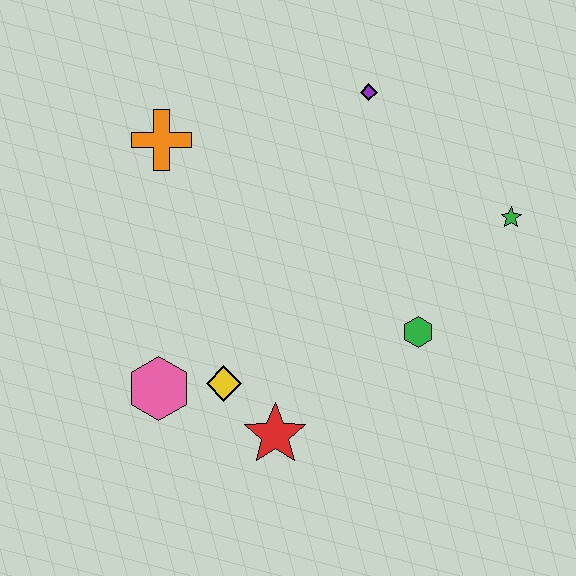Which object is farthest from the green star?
The pink hexagon is farthest from the green star.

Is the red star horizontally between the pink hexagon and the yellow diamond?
No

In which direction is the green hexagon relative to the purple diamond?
The green hexagon is below the purple diamond.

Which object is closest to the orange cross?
The purple diamond is closest to the orange cross.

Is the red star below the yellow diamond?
Yes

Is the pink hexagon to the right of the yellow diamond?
No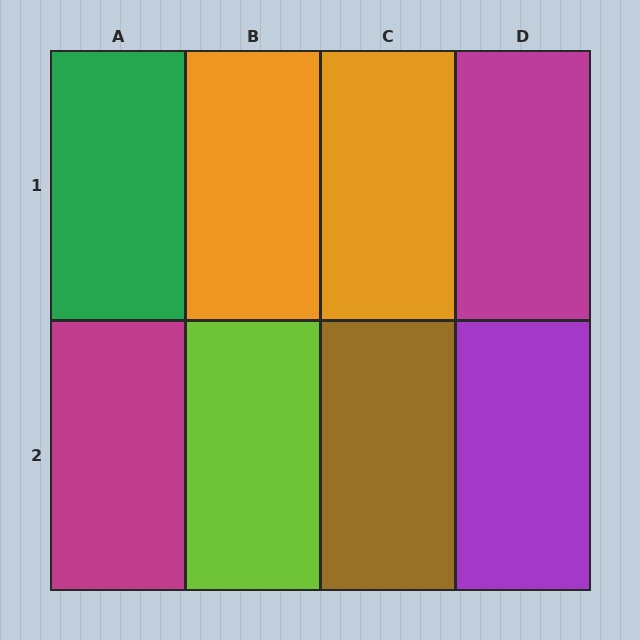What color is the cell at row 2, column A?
Magenta.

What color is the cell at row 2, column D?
Purple.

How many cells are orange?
2 cells are orange.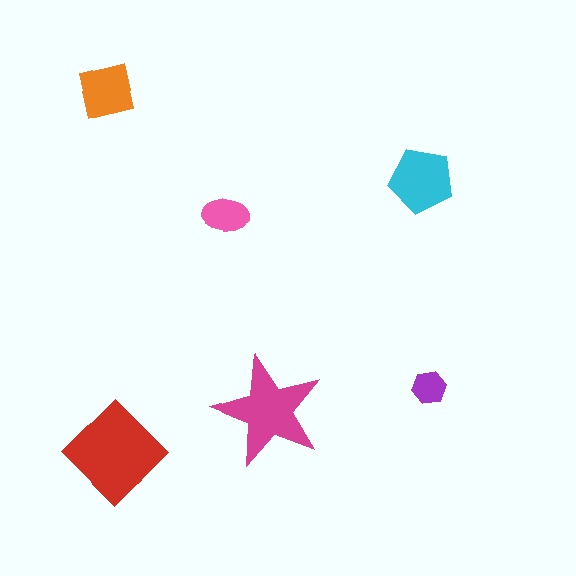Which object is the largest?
The red diamond.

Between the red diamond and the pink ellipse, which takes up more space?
The red diamond.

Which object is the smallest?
The purple hexagon.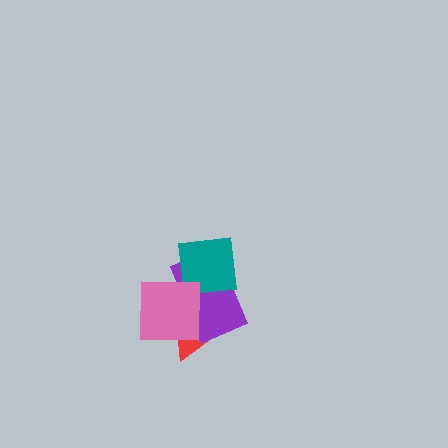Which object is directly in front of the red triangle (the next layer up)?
The purple rectangle is directly in front of the red triangle.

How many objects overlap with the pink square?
3 objects overlap with the pink square.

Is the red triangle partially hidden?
Yes, it is partially covered by another shape.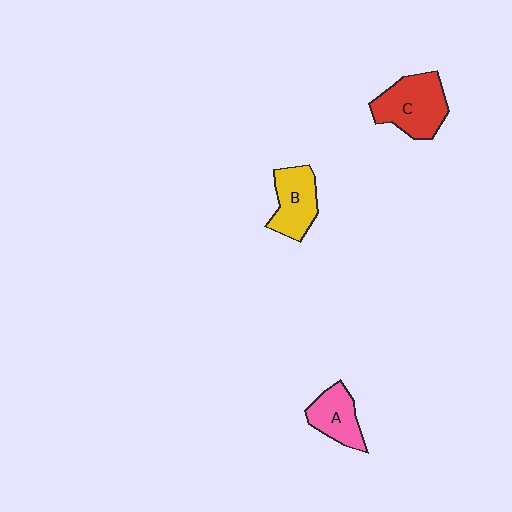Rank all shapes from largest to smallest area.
From largest to smallest: C (red), B (yellow), A (pink).